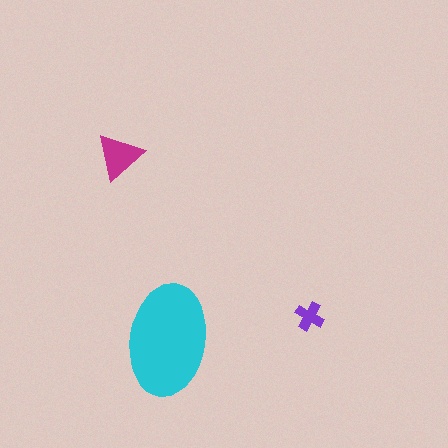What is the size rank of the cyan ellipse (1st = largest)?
1st.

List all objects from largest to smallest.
The cyan ellipse, the magenta triangle, the purple cross.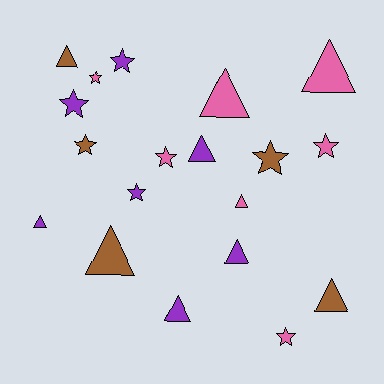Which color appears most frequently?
Pink, with 7 objects.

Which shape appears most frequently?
Triangle, with 10 objects.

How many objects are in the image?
There are 19 objects.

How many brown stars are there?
There are 2 brown stars.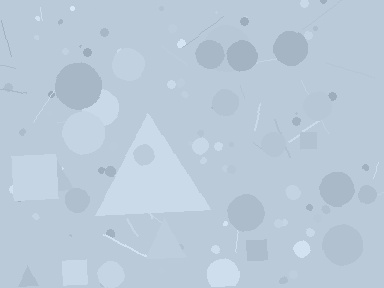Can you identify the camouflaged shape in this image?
The camouflaged shape is a triangle.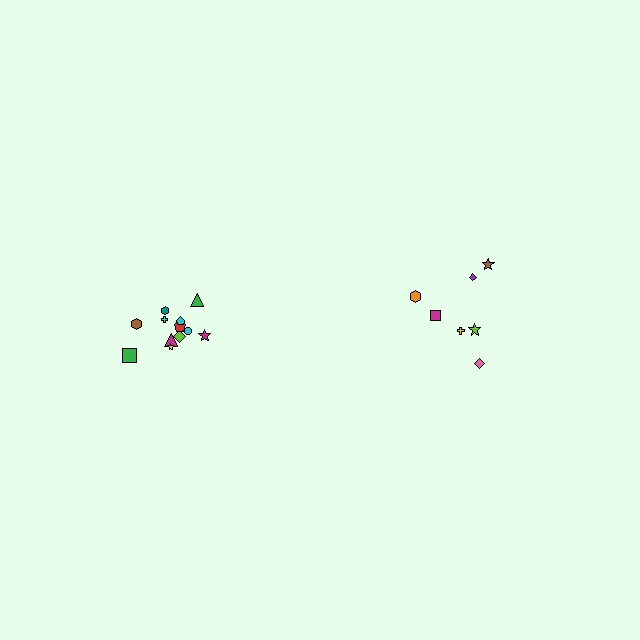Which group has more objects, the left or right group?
The left group.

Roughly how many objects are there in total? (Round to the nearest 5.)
Roughly 20 objects in total.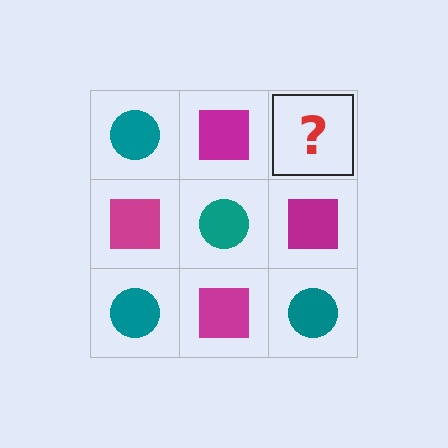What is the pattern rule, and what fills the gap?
The rule is that it alternates teal circle and magenta square in a checkerboard pattern. The gap should be filled with a teal circle.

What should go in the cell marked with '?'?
The missing cell should contain a teal circle.